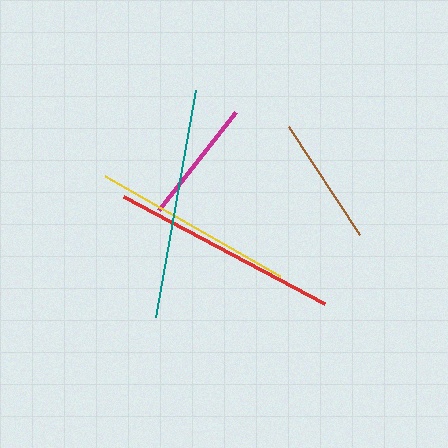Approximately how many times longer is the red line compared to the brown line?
The red line is approximately 1.8 times the length of the brown line.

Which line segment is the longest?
The teal line is the longest at approximately 230 pixels.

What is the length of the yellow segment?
The yellow segment is approximately 201 pixels long.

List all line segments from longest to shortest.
From longest to shortest: teal, red, yellow, brown, magenta.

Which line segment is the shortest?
The magenta line is the shortest at approximately 124 pixels.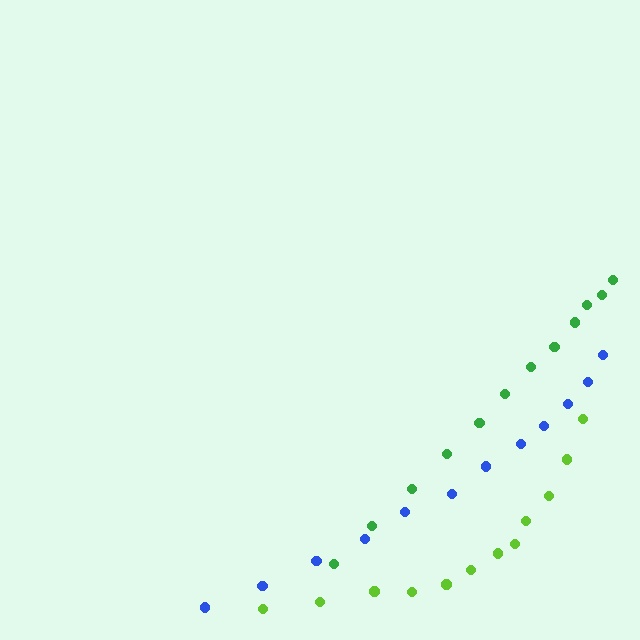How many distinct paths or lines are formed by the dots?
There are 3 distinct paths.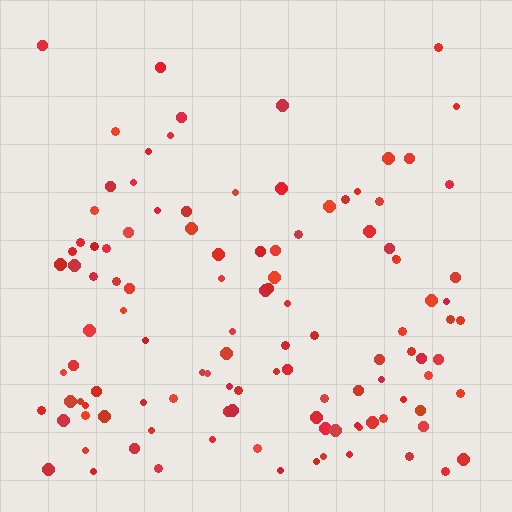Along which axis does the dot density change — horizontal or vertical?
Vertical.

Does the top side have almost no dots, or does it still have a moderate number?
Still a moderate number, just noticeably fewer than the bottom.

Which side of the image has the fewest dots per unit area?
The top.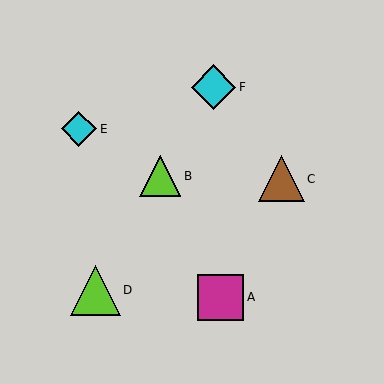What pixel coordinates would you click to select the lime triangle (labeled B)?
Click at (160, 176) to select the lime triangle B.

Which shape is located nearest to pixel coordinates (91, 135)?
The cyan diamond (labeled E) at (79, 129) is nearest to that location.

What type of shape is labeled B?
Shape B is a lime triangle.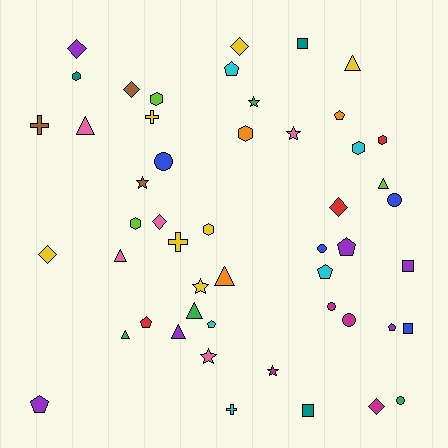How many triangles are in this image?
There are 8 triangles.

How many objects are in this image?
There are 50 objects.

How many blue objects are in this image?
There are 4 blue objects.